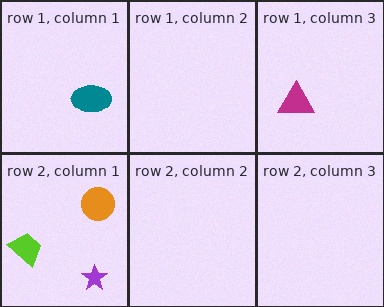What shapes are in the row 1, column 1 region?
The teal ellipse.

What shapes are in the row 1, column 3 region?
The magenta triangle.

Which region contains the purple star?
The row 2, column 1 region.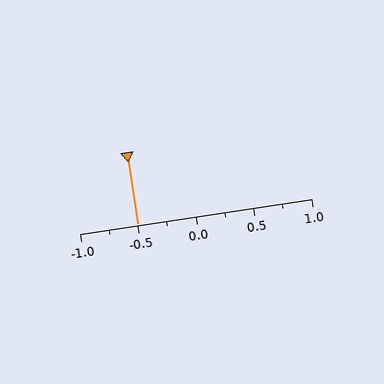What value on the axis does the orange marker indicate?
The marker indicates approximately -0.5.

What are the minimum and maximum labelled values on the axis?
The axis runs from -1.0 to 1.0.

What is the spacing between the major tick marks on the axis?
The major ticks are spaced 0.5 apart.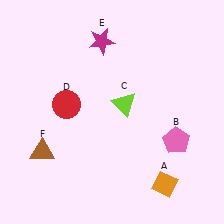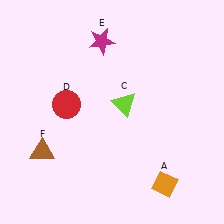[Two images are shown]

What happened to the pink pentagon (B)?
The pink pentagon (B) was removed in Image 2. It was in the bottom-right area of Image 1.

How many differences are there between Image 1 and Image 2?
There is 1 difference between the two images.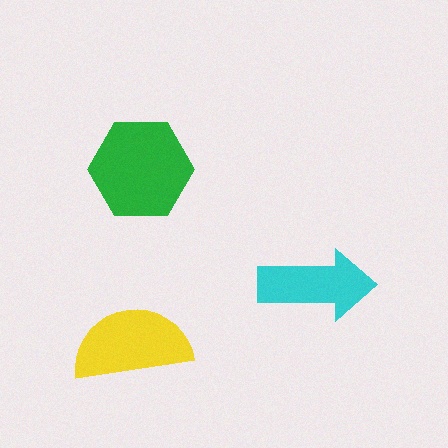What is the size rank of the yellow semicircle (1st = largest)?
2nd.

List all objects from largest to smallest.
The green hexagon, the yellow semicircle, the cyan arrow.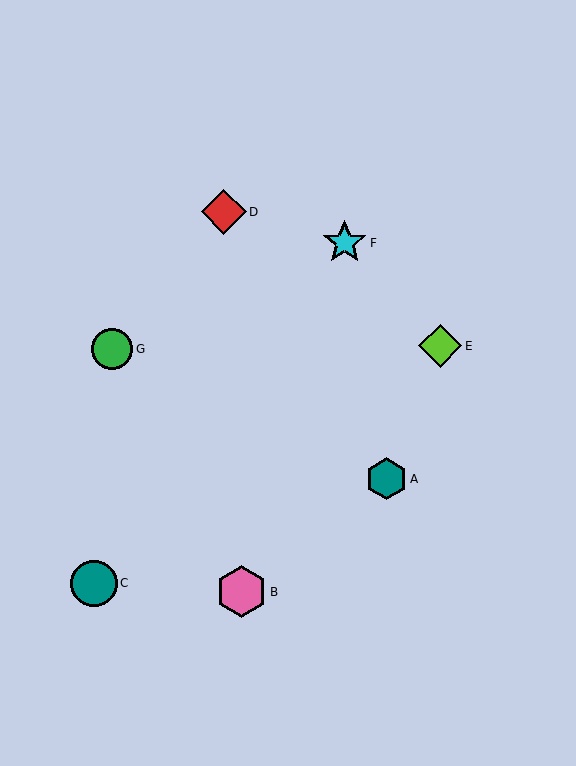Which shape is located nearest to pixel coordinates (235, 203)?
The red diamond (labeled D) at (224, 212) is nearest to that location.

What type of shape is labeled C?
Shape C is a teal circle.